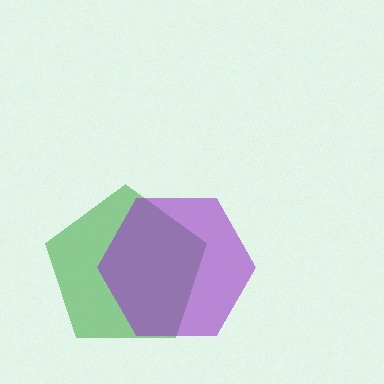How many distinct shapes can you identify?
There are 2 distinct shapes: a green pentagon, a purple hexagon.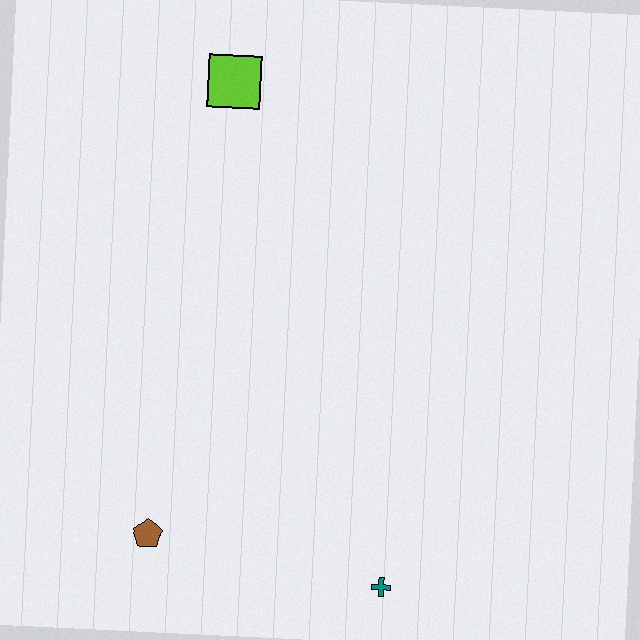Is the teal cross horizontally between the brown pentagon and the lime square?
No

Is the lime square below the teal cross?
No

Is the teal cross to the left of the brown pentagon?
No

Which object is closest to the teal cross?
The brown pentagon is closest to the teal cross.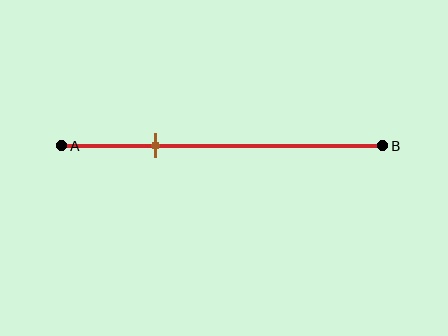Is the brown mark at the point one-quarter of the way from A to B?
No, the mark is at about 30% from A, not at the 25% one-quarter point.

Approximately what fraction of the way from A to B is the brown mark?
The brown mark is approximately 30% of the way from A to B.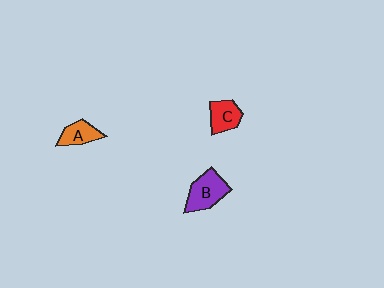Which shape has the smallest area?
Shape A (orange).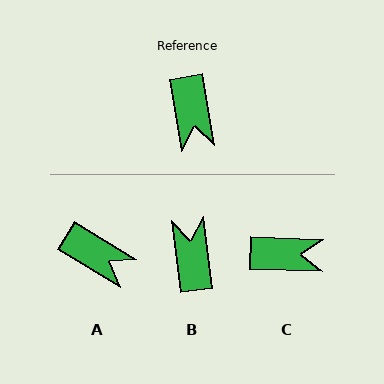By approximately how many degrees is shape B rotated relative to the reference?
Approximately 178 degrees counter-clockwise.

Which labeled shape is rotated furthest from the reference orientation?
B, about 178 degrees away.